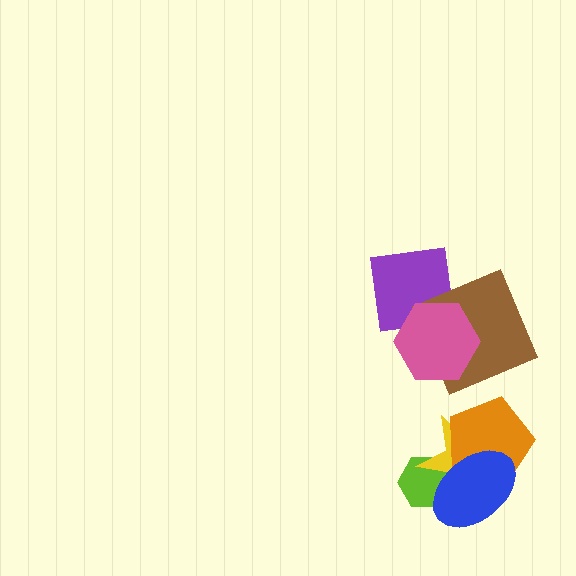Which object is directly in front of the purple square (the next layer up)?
The brown square is directly in front of the purple square.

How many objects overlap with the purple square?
2 objects overlap with the purple square.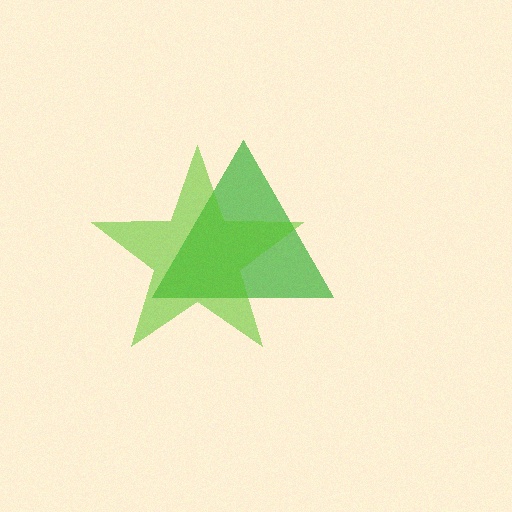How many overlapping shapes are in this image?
There are 2 overlapping shapes in the image.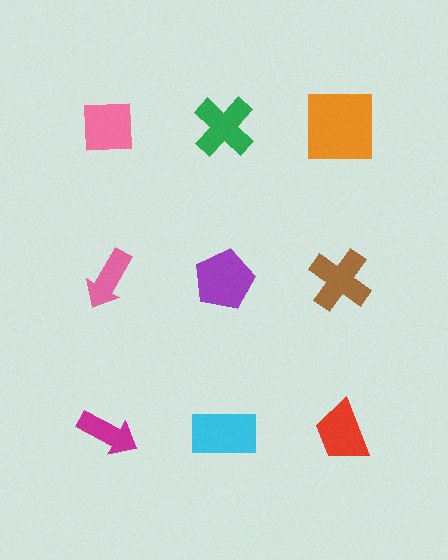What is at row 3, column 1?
A magenta arrow.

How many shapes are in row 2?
3 shapes.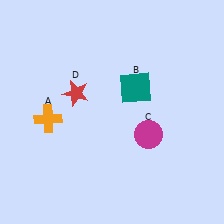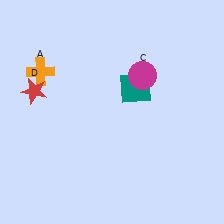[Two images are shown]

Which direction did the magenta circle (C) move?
The magenta circle (C) moved up.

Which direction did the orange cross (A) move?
The orange cross (A) moved up.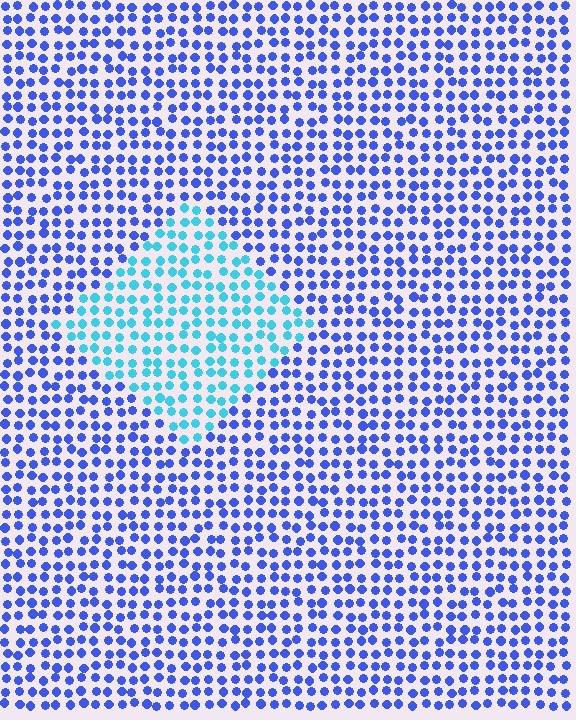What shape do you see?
I see a diamond.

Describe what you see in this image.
The image is filled with small blue elements in a uniform arrangement. A diamond-shaped region is visible where the elements are tinted to a slightly different hue, forming a subtle color boundary.